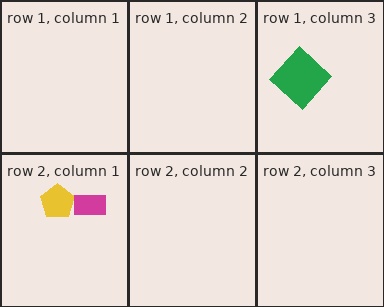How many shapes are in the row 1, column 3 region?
1.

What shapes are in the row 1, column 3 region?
The green diamond.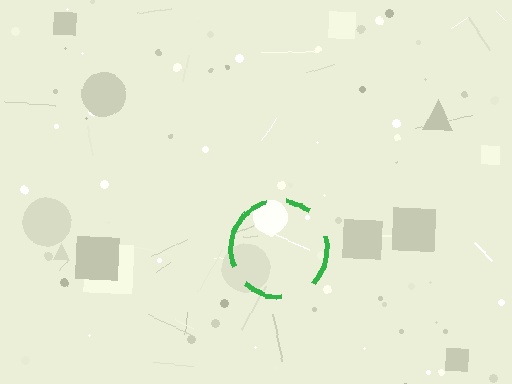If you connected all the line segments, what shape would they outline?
They would outline a circle.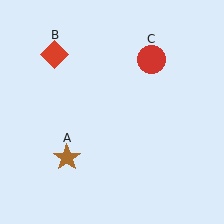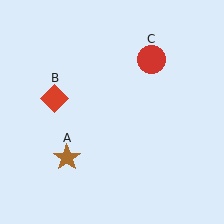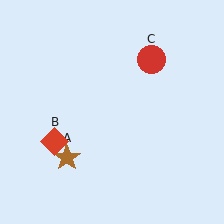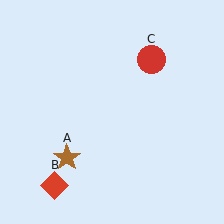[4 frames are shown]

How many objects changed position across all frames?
1 object changed position: red diamond (object B).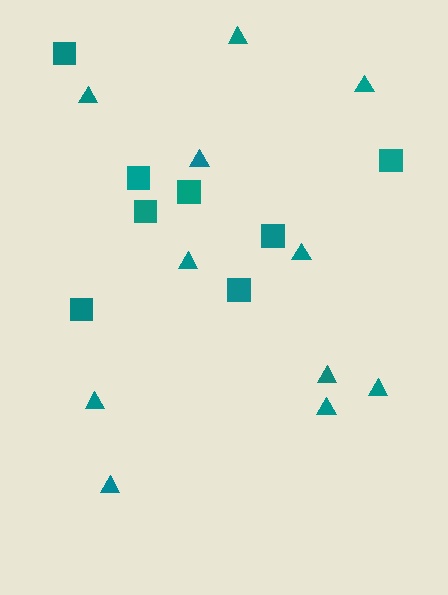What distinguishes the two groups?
There are 2 groups: one group of squares (8) and one group of triangles (11).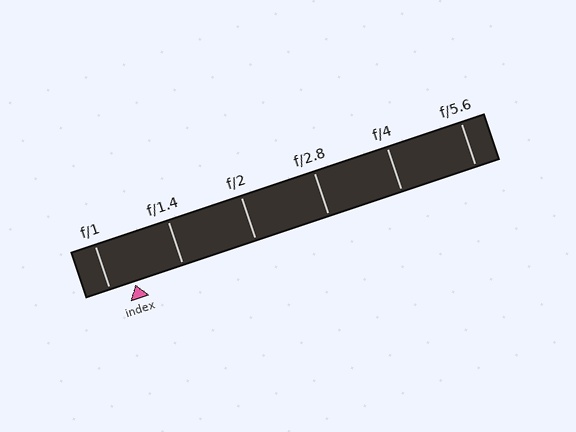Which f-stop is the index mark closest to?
The index mark is closest to f/1.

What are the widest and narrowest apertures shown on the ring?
The widest aperture shown is f/1 and the narrowest is f/5.6.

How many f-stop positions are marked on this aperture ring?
There are 6 f-stop positions marked.